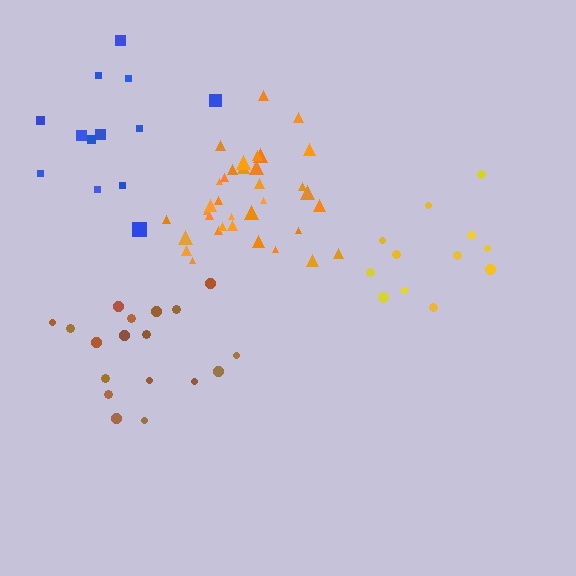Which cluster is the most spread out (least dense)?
Yellow.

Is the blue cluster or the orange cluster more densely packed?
Orange.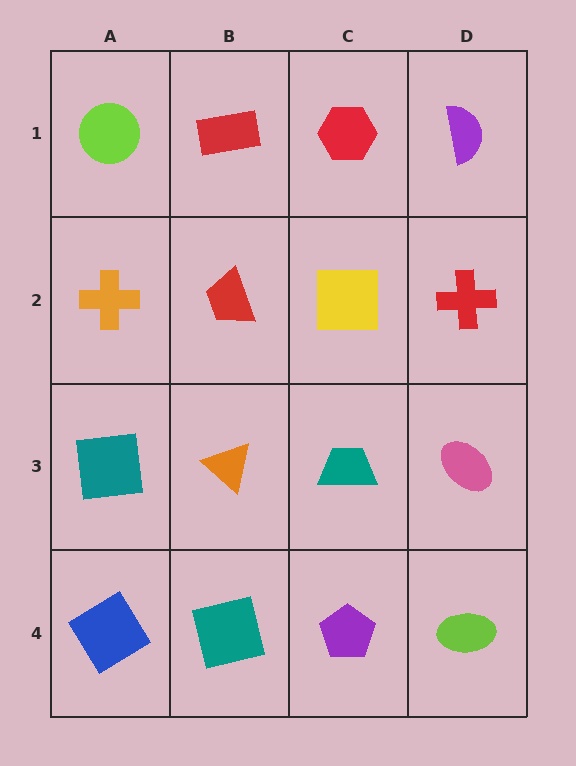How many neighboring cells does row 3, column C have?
4.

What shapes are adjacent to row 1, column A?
An orange cross (row 2, column A), a red rectangle (row 1, column B).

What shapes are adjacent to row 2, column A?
A lime circle (row 1, column A), a teal square (row 3, column A), a red trapezoid (row 2, column B).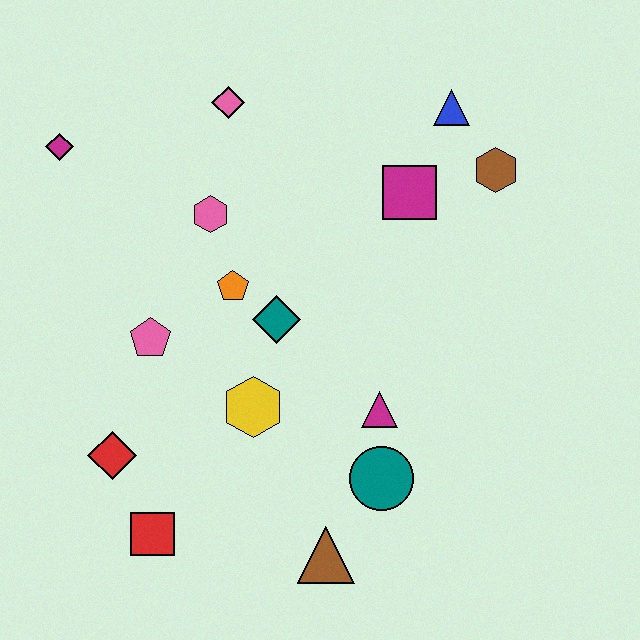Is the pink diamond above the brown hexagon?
Yes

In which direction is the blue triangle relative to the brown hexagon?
The blue triangle is above the brown hexagon.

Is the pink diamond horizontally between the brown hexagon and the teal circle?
No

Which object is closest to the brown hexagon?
The blue triangle is closest to the brown hexagon.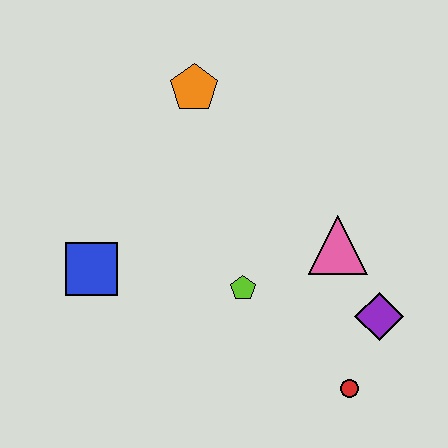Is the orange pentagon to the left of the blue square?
No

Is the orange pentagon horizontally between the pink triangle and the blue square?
Yes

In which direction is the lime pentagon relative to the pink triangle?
The lime pentagon is to the left of the pink triangle.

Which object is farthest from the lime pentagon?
The orange pentagon is farthest from the lime pentagon.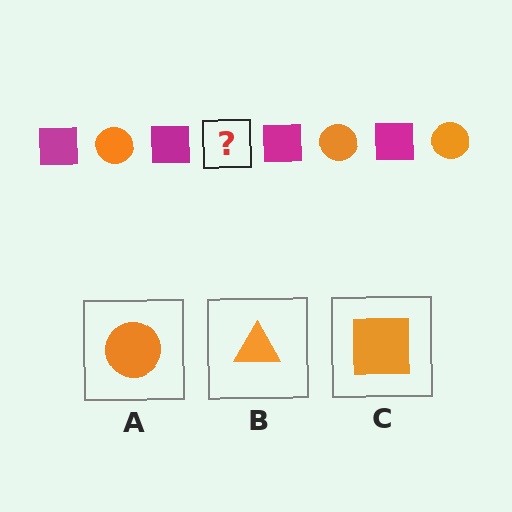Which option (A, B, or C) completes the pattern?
A.